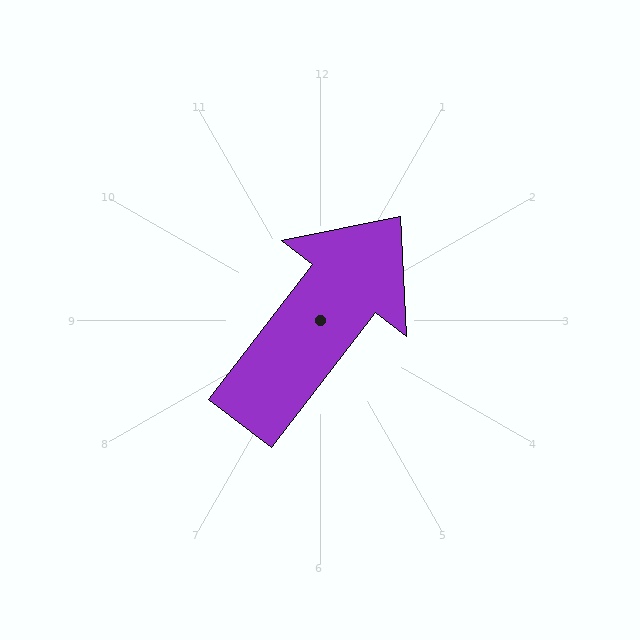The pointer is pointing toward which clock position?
Roughly 1 o'clock.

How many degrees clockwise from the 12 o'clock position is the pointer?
Approximately 38 degrees.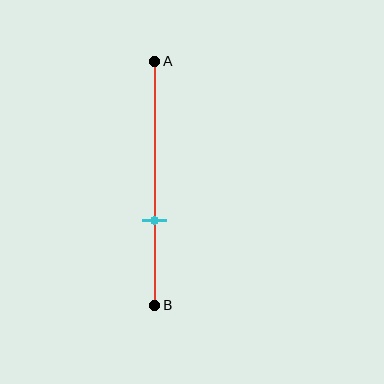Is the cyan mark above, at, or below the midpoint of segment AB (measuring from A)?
The cyan mark is below the midpoint of segment AB.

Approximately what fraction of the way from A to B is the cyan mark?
The cyan mark is approximately 65% of the way from A to B.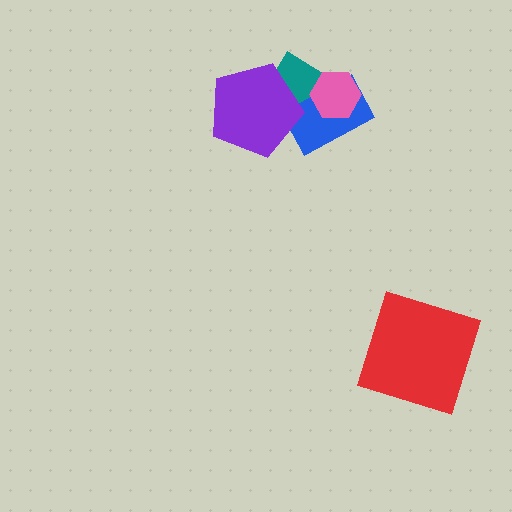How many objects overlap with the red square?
0 objects overlap with the red square.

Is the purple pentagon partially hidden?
No, no other shape covers it.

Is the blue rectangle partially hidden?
Yes, it is partially covered by another shape.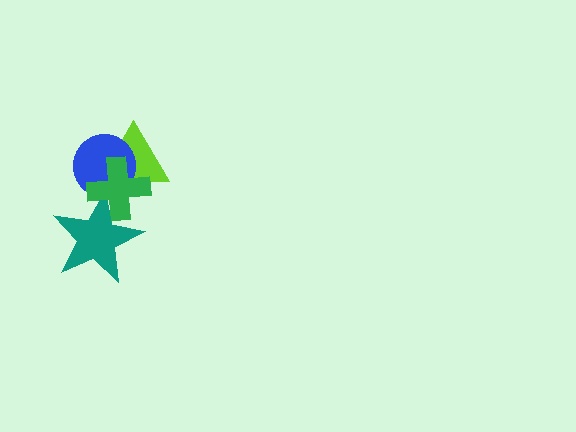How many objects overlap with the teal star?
1 object overlaps with the teal star.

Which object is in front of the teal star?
The green cross is in front of the teal star.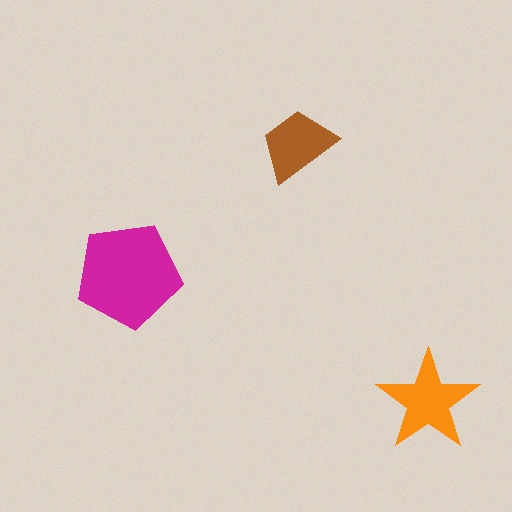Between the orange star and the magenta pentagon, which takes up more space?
The magenta pentagon.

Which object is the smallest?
The brown trapezoid.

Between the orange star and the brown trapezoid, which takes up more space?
The orange star.